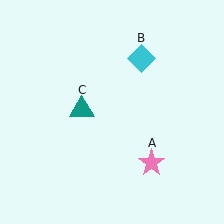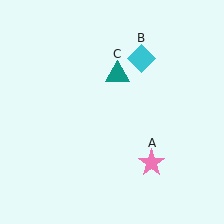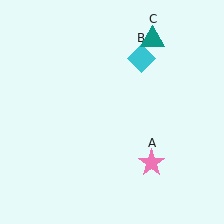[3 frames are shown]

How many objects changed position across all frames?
1 object changed position: teal triangle (object C).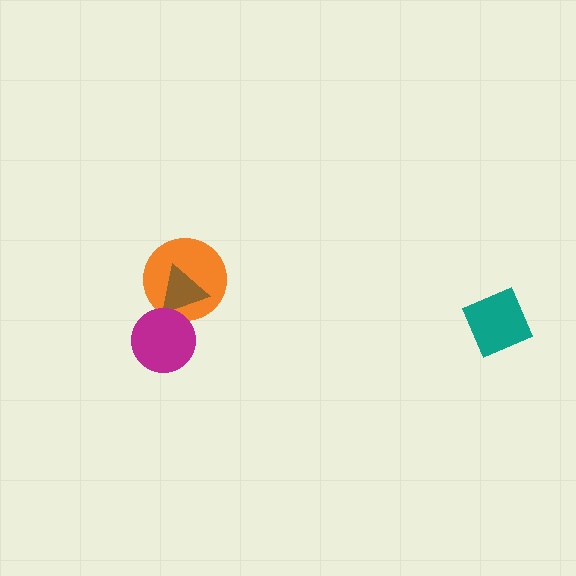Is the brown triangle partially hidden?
Yes, it is partially covered by another shape.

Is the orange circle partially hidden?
Yes, it is partially covered by another shape.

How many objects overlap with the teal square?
0 objects overlap with the teal square.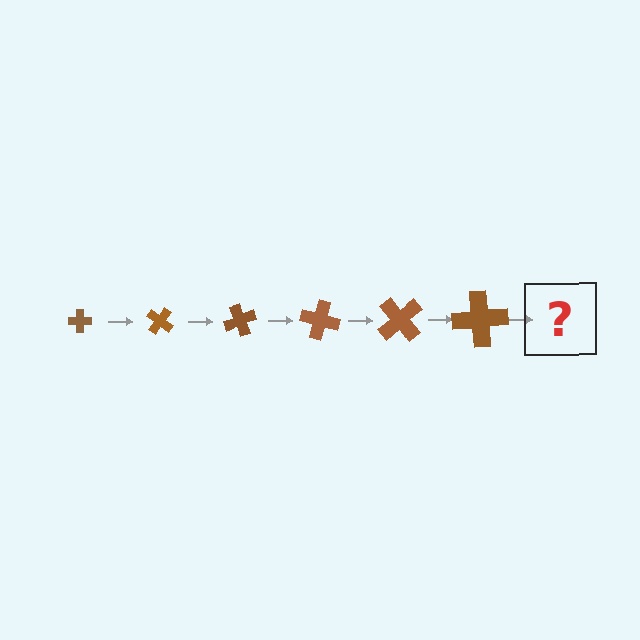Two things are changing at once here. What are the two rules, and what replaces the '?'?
The two rules are that the cross grows larger each step and it rotates 35 degrees each step. The '?' should be a cross, larger than the previous one and rotated 210 degrees from the start.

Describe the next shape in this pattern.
It should be a cross, larger than the previous one and rotated 210 degrees from the start.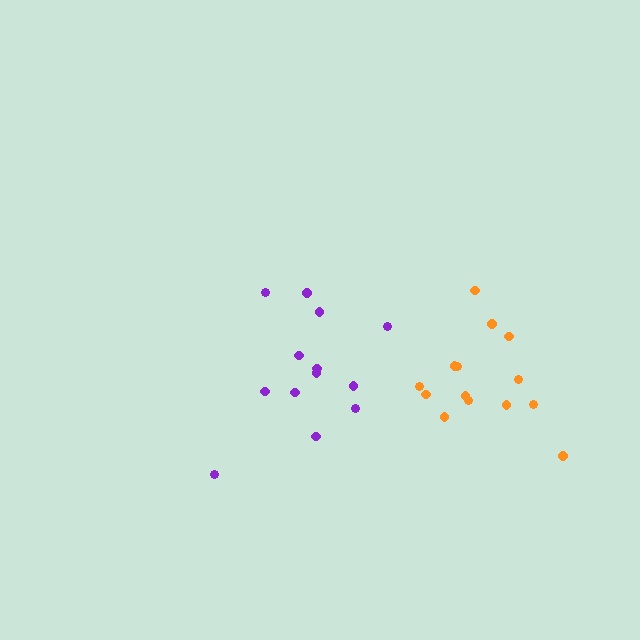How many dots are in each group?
Group 1: 13 dots, Group 2: 14 dots (27 total).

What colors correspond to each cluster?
The clusters are colored: purple, orange.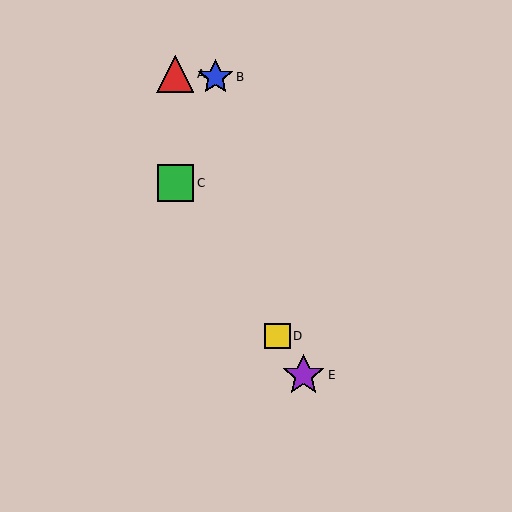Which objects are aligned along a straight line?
Objects C, D, E are aligned along a straight line.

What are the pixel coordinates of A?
Object A is at (175, 74).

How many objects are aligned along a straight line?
3 objects (C, D, E) are aligned along a straight line.